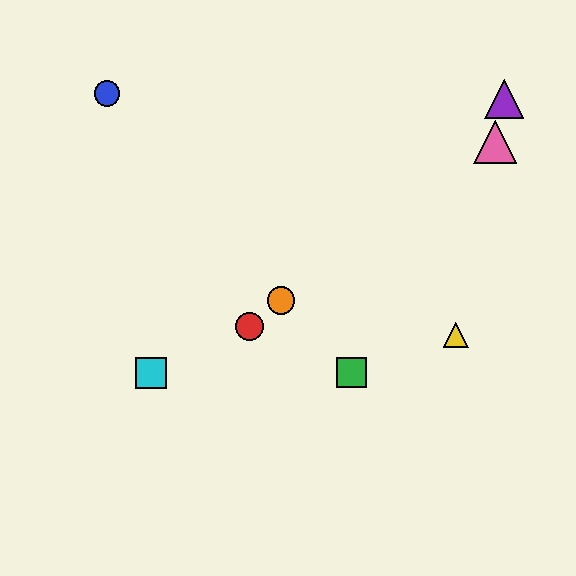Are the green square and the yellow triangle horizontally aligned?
No, the green square is at y≈373 and the yellow triangle is at y≈335.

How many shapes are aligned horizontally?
2 shapes (the green square, the cyan square) are aligned horizontally.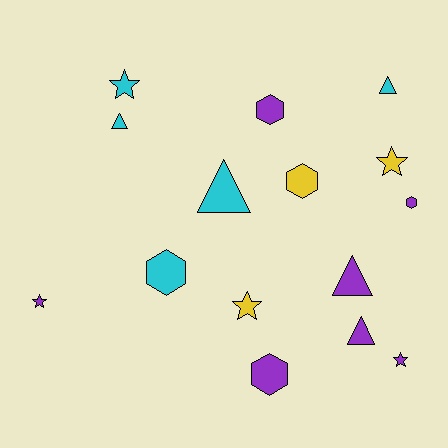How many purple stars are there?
There are 2 purple stars.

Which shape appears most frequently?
Star, with 5 objects.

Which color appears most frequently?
Purple, with 7 objects.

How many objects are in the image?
There are 15 objects.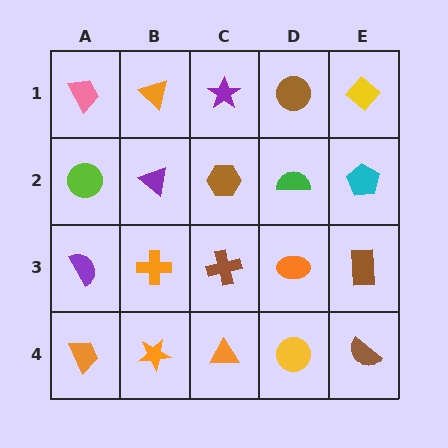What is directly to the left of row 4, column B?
An orange trapezoid.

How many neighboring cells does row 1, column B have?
3.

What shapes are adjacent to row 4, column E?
A brown rectangle (row 3, column E), a yellow circle (row 4, column D).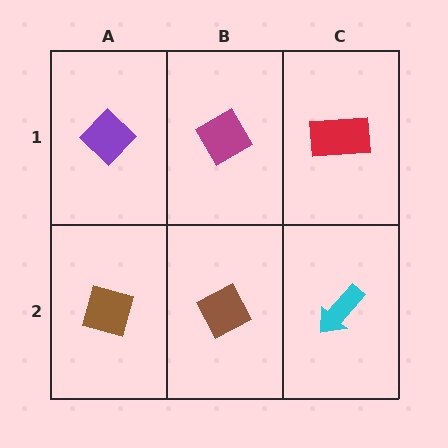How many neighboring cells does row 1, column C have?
2.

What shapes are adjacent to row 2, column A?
A purple diamond (row 1, column A), a brown diamond (row 2, column B).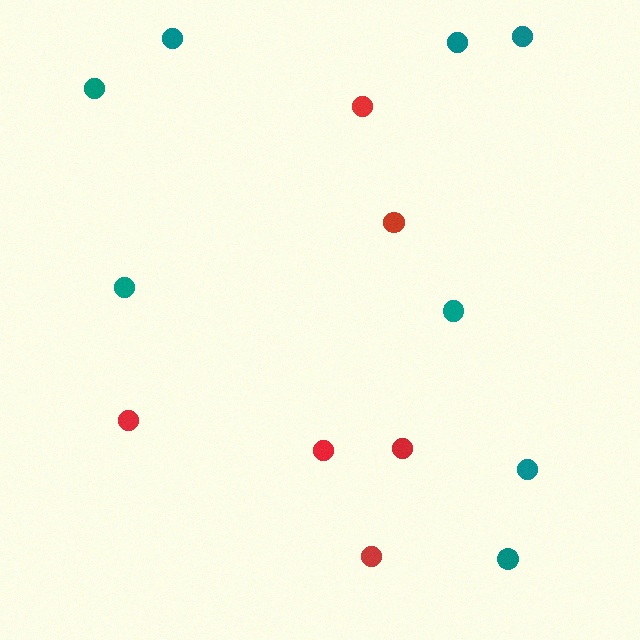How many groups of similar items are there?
There are 2 groups: one group of teal circles (8) and one group of red circles (6).